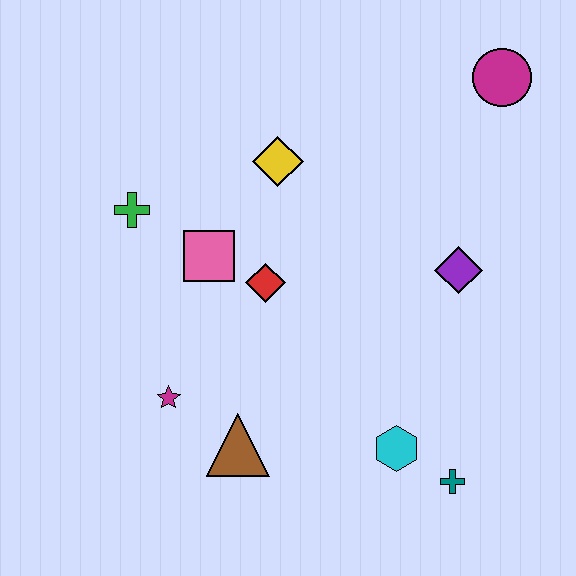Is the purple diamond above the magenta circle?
No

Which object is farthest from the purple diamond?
The green cross is farthest from the purple diamond.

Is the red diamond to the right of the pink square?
Yes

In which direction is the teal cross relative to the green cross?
The teal cross is to the right of the green cross.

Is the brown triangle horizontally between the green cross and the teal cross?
Yes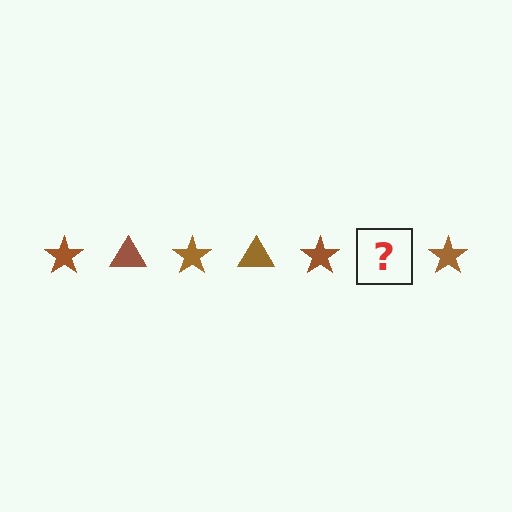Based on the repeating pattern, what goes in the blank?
The blank should be a brown triangle.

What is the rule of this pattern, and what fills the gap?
The rule is that the pattern cycles through star, triangle shapes in brown. The gap should be filled with a brown triangle.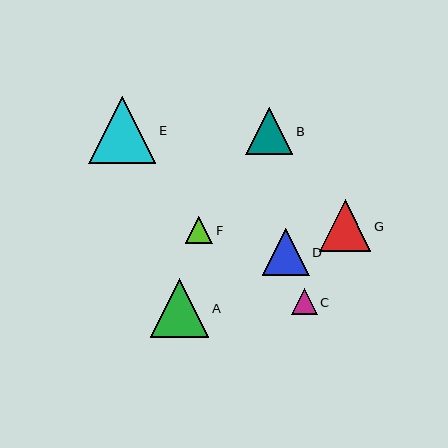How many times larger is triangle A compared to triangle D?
Triangle A is approximately 1.3 times the size of triangle D.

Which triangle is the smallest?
Triangle C is the smallest with a size of approximately 26 pixels.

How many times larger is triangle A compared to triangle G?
Triangle A is approximately 1.1 times the size of triangle G.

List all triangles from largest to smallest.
From largest to smallest: E, A, G, B, D, F, C.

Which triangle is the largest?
Triangle E is the largest with a size of approximately 67 pixels.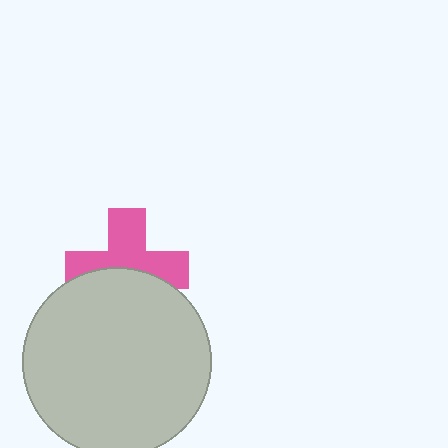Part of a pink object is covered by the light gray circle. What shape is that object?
It is a cross.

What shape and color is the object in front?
The object in front is a light gray circle.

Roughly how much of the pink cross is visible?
About half of it is visible (roughly 57%).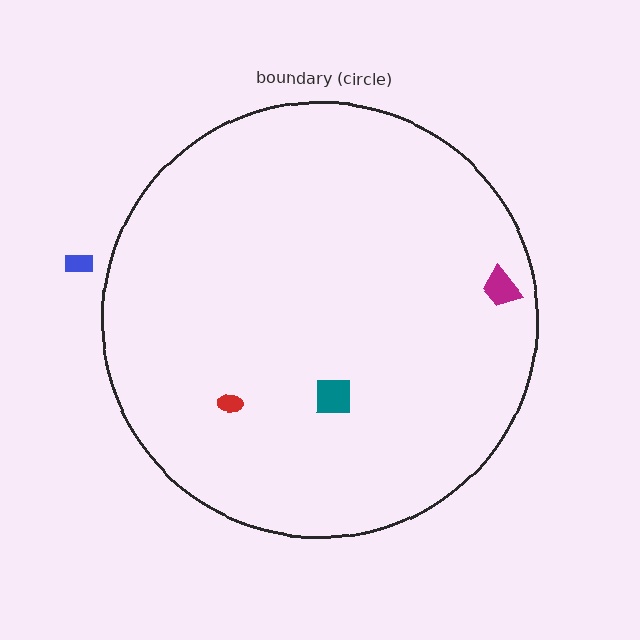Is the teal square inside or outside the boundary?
Inside.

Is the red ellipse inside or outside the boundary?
Inside.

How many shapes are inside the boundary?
3 inside, 1 outside.